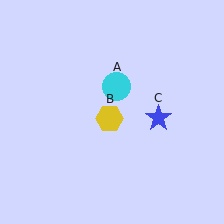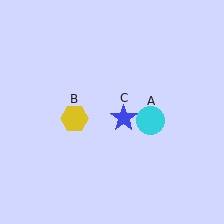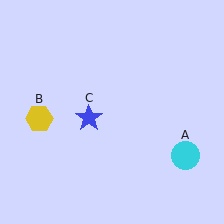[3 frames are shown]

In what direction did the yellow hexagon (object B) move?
The yellow hexagon (object B) moved left.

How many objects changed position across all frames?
3 objects changed position: cyan circle (object A), yellow hexagon (object B), blue star (object C).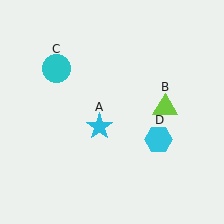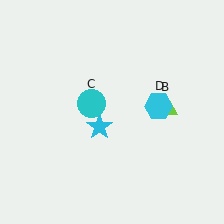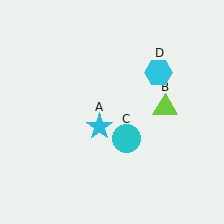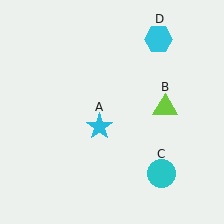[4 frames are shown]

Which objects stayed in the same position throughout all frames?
Cyan star (object A) and lime triangle (object B) remained stationary.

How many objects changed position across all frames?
2 objects changed position: cyan circle (object C), cyan hexagon (object D).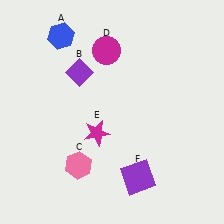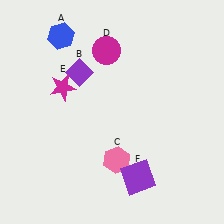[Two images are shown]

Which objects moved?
The objects that moved are: the pink hexagon (C), the magenta star (E).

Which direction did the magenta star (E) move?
The magenta star (E) moved up.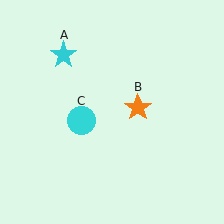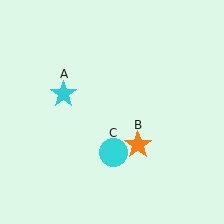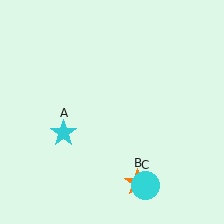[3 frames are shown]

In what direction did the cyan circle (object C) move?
The cyan circle (object C) moved down and to the right.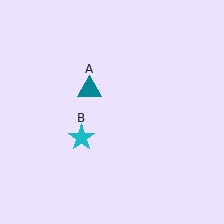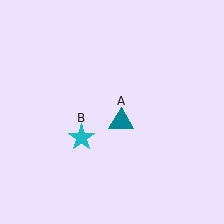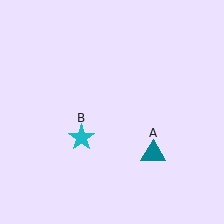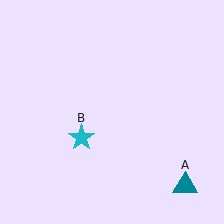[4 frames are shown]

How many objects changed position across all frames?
1 object changed position: teal triangle (object A).